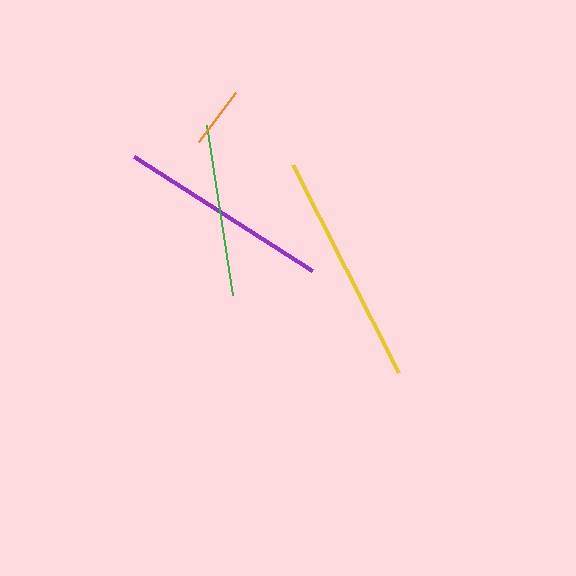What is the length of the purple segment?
The purple segment is approximately 211 pixels long.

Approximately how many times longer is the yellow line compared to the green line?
The yellow line is approximately 1.4 times the length of the green line.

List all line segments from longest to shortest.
From longest to shortest: yellow, purple, green, orange.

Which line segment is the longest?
The yellow line is the longest at approximately 233 pixels.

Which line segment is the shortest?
The orange line is the shortest at approximately 61 pixels.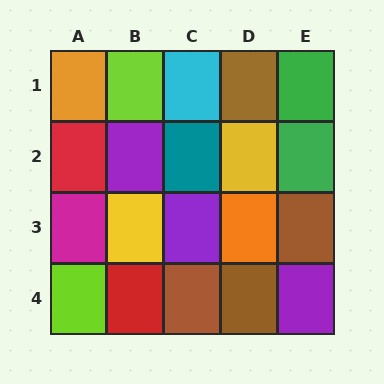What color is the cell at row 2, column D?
Yellow.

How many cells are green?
2 cells are green.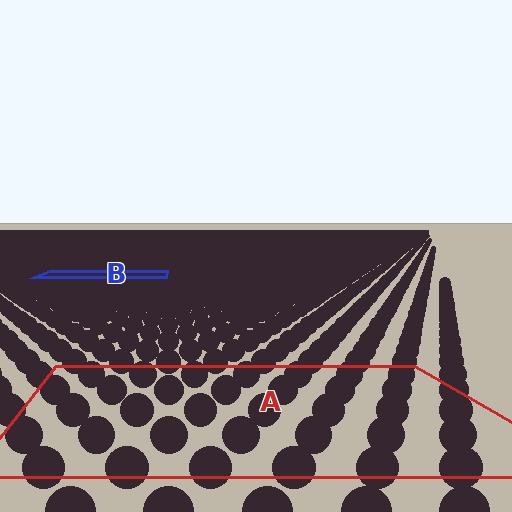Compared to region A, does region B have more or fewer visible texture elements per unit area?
Region B has more texture elements per unit area — they are packed more densely because it is farther away.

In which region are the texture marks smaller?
The texture marks are smaller in region B, because it is farther away.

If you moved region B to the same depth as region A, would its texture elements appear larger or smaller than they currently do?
They would appear larger. At a closer depth, the same texture elements are projected at a bigger on-screen size.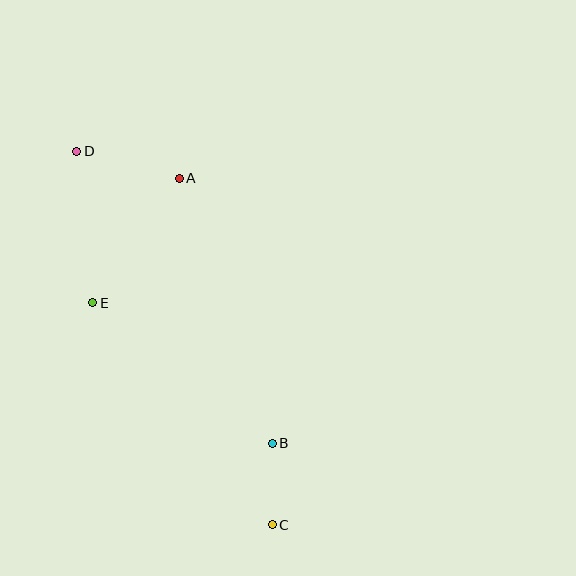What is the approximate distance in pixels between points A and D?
The distance between A and D is approximately 106 pixels.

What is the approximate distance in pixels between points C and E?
The distance between C and E is approximately 285 pixels.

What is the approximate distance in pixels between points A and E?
The distance between A and E is approximately 152 pixels.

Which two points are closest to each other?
Points B and C are closest to each other.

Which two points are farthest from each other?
Points C and D are farthest from each other.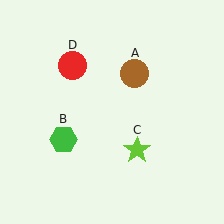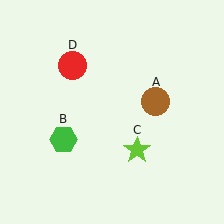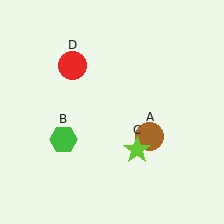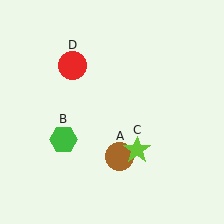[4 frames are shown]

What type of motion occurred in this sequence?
The brown circle (object A) rotated clockwise around the center of the scene.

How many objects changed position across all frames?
1 object changed position: brown circle (object A).